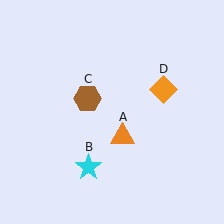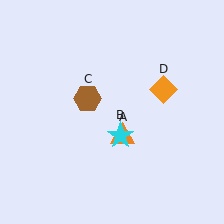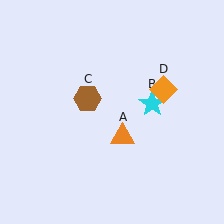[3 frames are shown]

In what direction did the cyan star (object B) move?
The cyan star (object B) moved up and to the right.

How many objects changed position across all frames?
1 object changed position: cyan star (object B).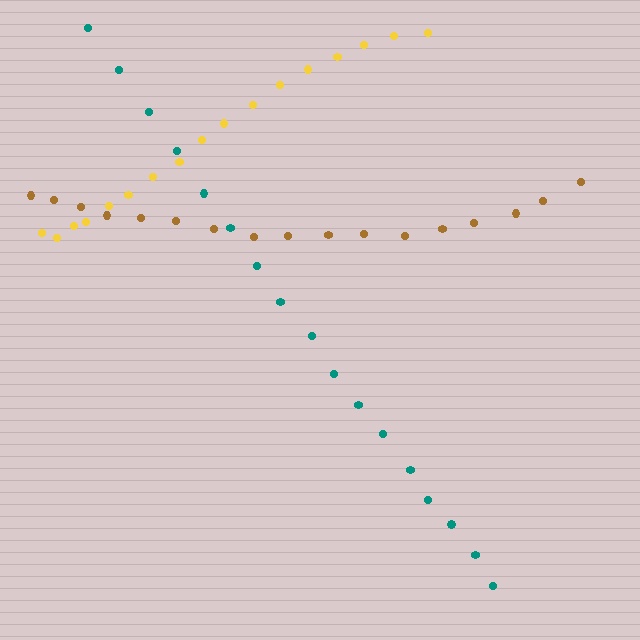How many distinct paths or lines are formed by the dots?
There are 3 distinct paths.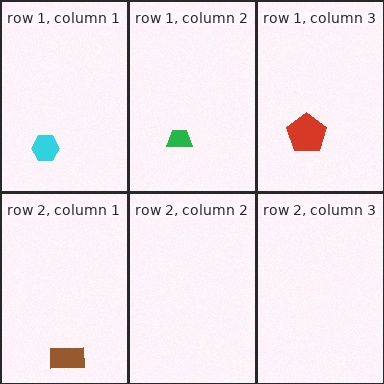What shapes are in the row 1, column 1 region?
The cyan hexagon.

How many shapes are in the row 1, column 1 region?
1.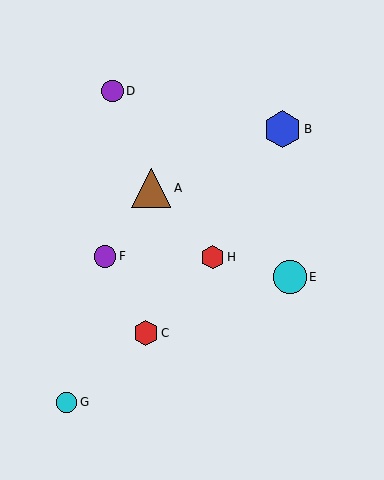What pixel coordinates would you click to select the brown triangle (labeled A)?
Click at (151, 188) to select the brown triangle A.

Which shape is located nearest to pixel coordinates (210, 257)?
The red hexagon (labeled H) at (213, 257) is nearest to that location.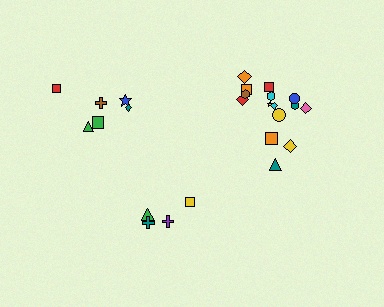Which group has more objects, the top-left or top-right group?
The top-right group.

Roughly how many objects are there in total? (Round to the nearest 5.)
Roughly 25 objects in total.